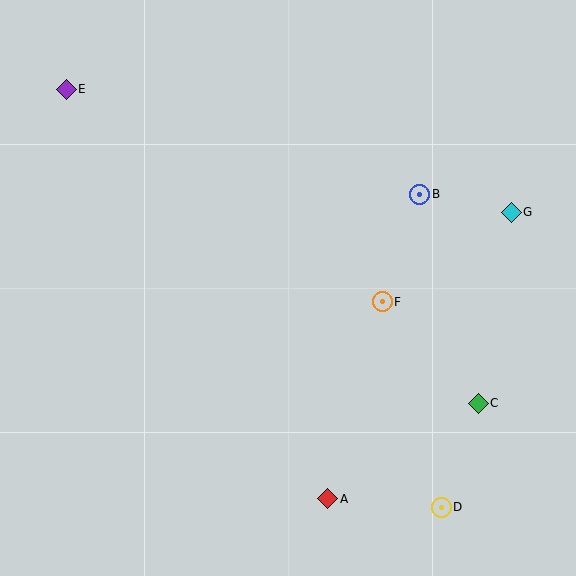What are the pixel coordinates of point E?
Point E is at (66, 89).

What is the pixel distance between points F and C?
The distance between F and C is 140 pixels.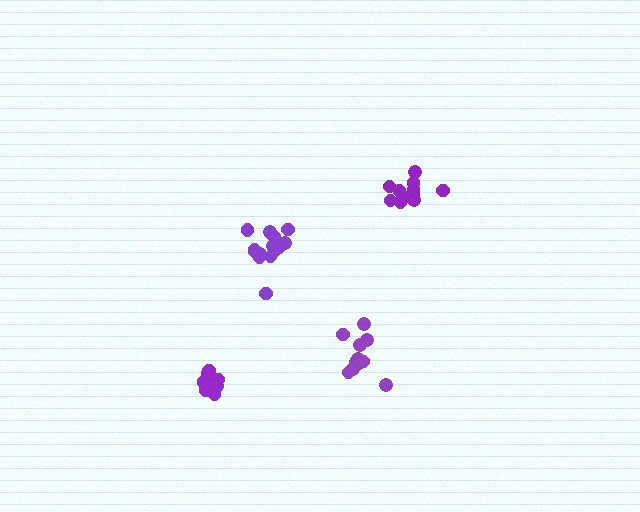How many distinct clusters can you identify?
There are 4 distinct clusters.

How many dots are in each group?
Group 1: 10 dots, Group 2: 11 dots, Group 3: 11 dots, Group 4: 14 dots (46 total).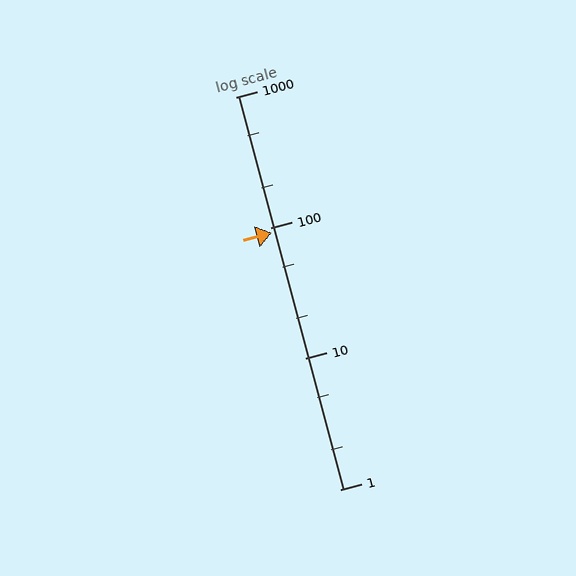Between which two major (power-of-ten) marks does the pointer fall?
The pointer is between 10 and 100.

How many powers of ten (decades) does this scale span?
The scale spans 3 decades, from 1 to 1000.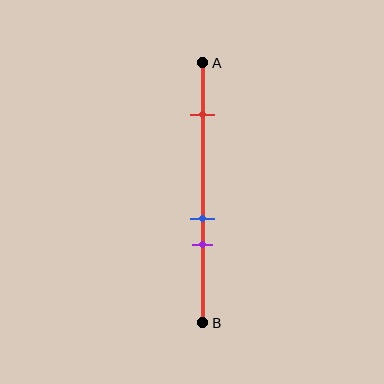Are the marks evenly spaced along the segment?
No, the marks are not evenly spaced.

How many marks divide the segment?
There are 3 marks dividing the segment.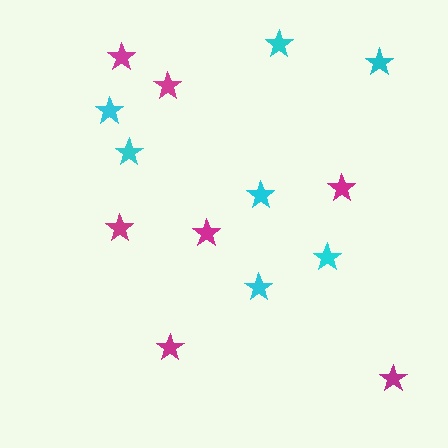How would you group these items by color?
There are 2 groups: one group of cyan stars (7) and one group of magenta stars (7).